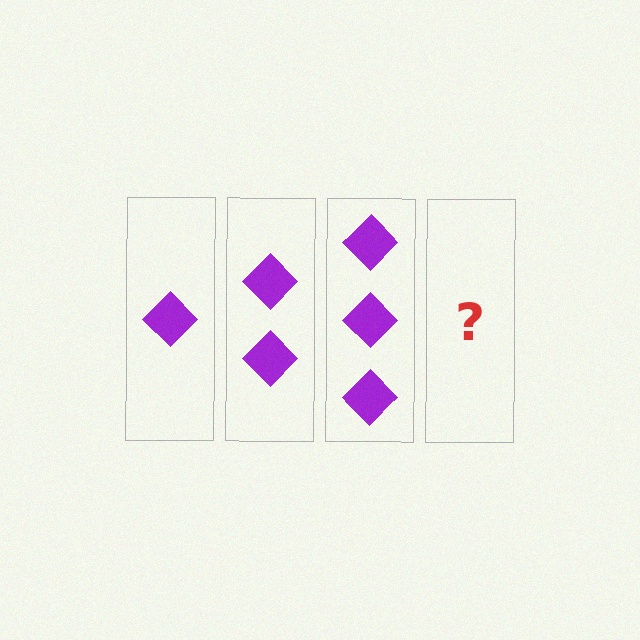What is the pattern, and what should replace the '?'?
The pattern is that each step adds one more diamond. The '?' should be 4 diamonds.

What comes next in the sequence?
The next element should be 4 diamonds.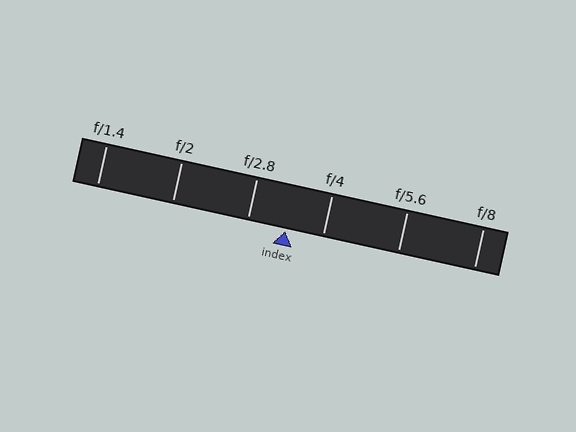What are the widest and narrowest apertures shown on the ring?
The widest aperture shown is f/1.4 and the narrowest is f/8.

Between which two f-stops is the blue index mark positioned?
The index mark is between f/2.8 and f/4.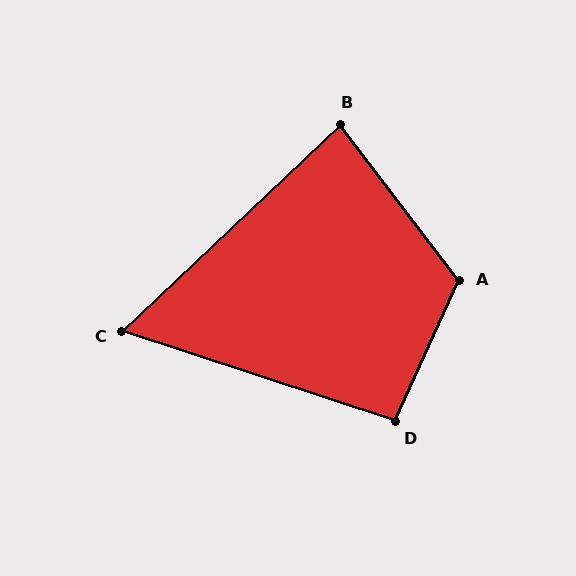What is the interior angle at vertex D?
Approximately 96 degrees (obtuse).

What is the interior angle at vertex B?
Approximately 84 degrees (acute).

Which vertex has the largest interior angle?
A, at approximately 118 degrees.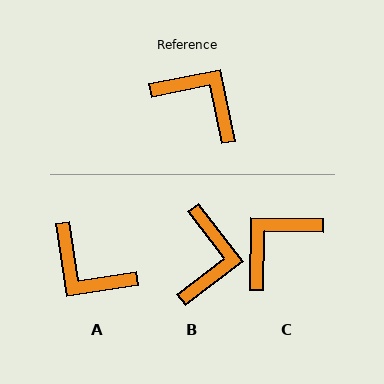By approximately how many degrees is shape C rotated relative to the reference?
Approximately 78 degrees counter-clockwise.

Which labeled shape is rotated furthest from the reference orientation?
A, about 177 degrees away.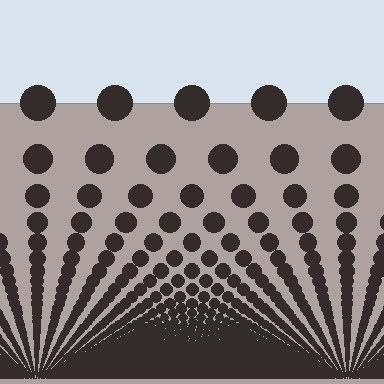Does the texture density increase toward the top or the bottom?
Density increases toward the bottom.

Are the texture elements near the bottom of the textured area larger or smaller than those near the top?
Smaller. The gradient is inverted — elements near the bottom are smaller and denser.